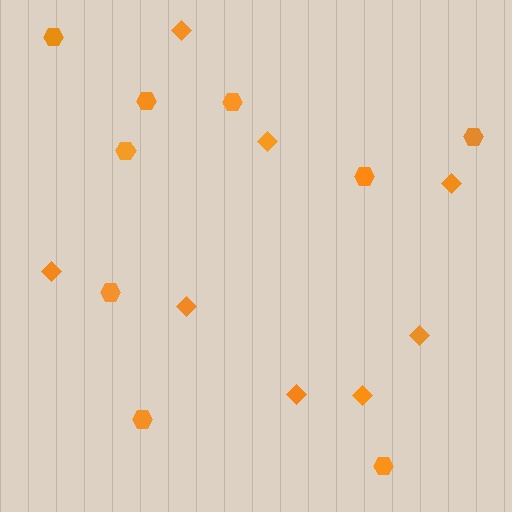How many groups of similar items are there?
There are 2 groups: one group of hexagons (9) and one group of diamonds (8).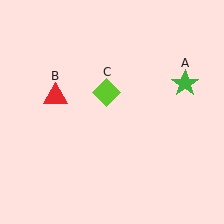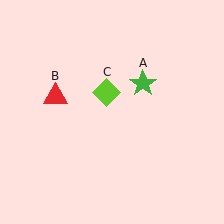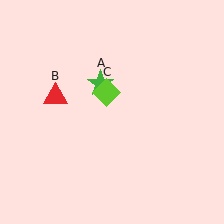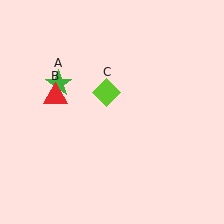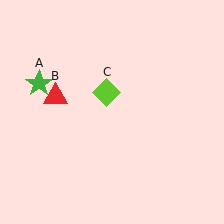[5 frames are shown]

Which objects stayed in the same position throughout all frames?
Red triangle (object B) and lime diamond (object C) remained stationary.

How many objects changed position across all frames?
1 object changed position: green star (object A).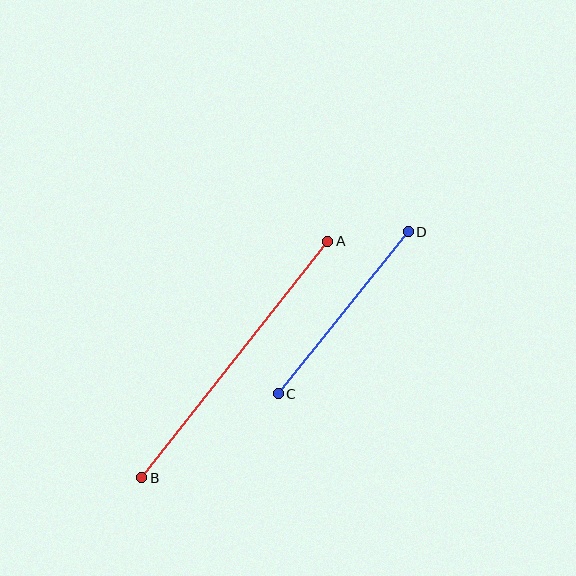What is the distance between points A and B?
The distance is approximately 301 pixels.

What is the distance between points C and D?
The distance is approximately 207 pixels.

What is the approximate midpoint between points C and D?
The midpoint is at approximately (343, 313) pixels.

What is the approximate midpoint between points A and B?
The midpoint is at approximately (235, 360) pixels.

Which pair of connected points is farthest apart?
Points A and B are farthest apart.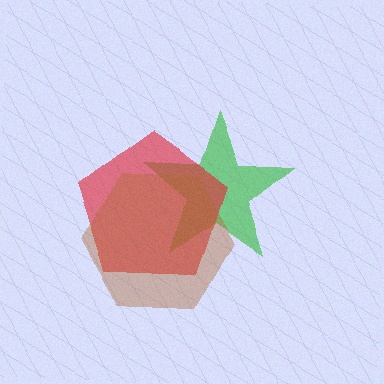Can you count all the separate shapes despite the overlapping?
Yes, there are 3 separate shapes.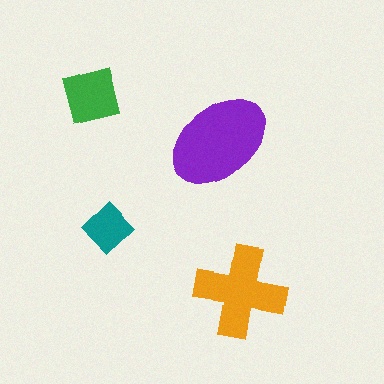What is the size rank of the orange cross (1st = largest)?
2nd.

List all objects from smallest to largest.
The teal diamond, the green square, the orange cross, the purple ellipse.